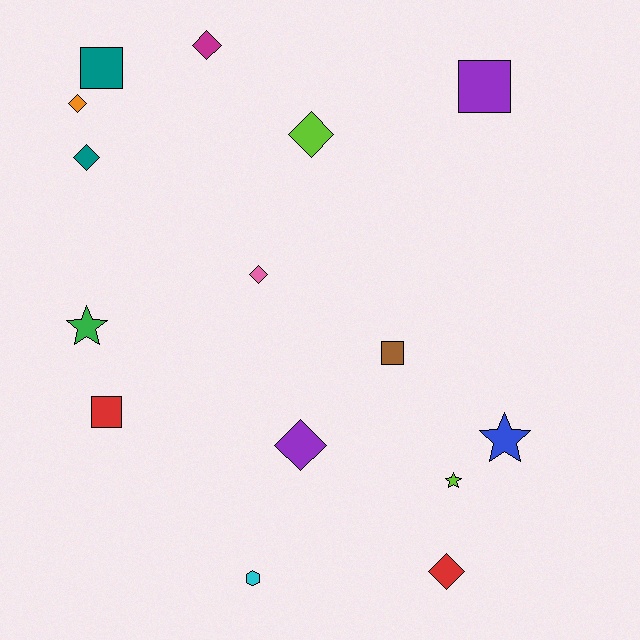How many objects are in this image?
There are 15 objects.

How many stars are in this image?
There are 3 stars.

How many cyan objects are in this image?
There is 1 cyan object.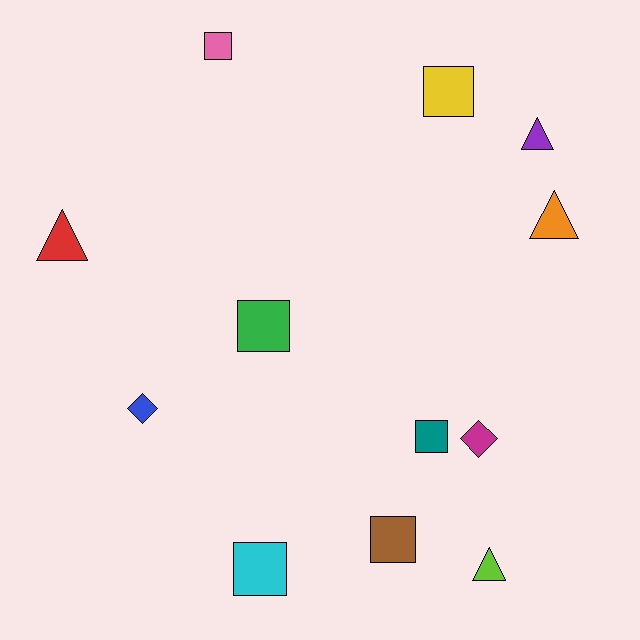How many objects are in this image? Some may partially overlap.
There are 12 objects.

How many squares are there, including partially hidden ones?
There are 6 squares.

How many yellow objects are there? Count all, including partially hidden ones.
There is 1 yellow object.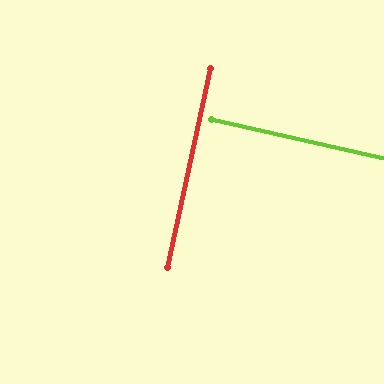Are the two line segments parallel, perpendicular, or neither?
Perpendicular — they meet at approximately 89°.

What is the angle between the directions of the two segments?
Approximately 89 degrees.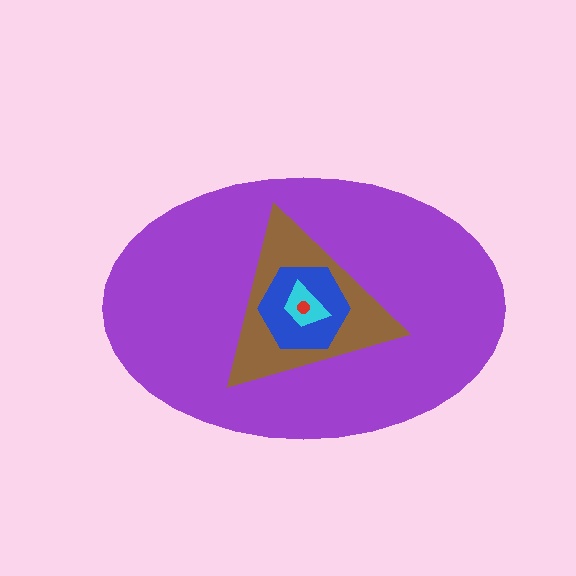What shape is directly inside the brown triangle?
The blue hexagon.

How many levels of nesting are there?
5.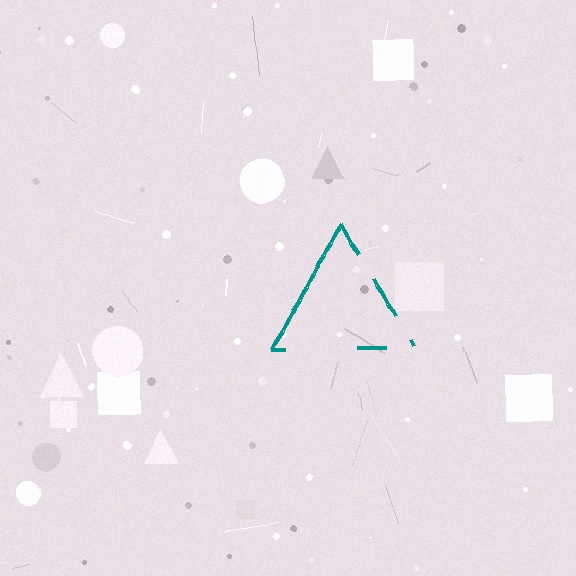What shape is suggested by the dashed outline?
The dashed outline suggests a triangle.